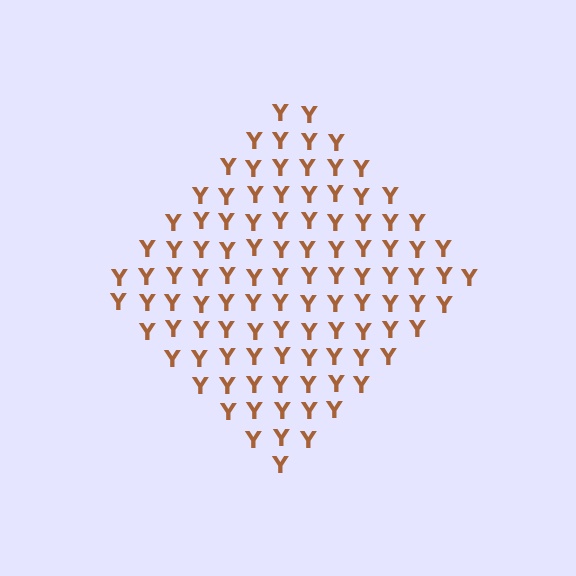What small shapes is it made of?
It is made of small letter Y's.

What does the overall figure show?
The overall figure shows a diamond.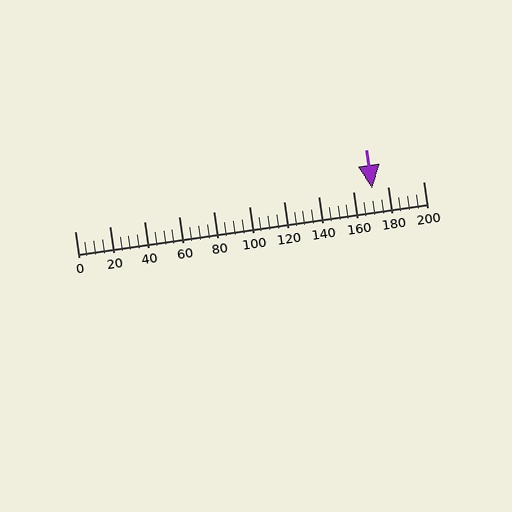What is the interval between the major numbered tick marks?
The major tick marks are spaced 20 units apart.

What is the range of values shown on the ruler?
The ruler shows values from 0 to 200.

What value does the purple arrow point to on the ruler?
The purple arrow points to approximately 171.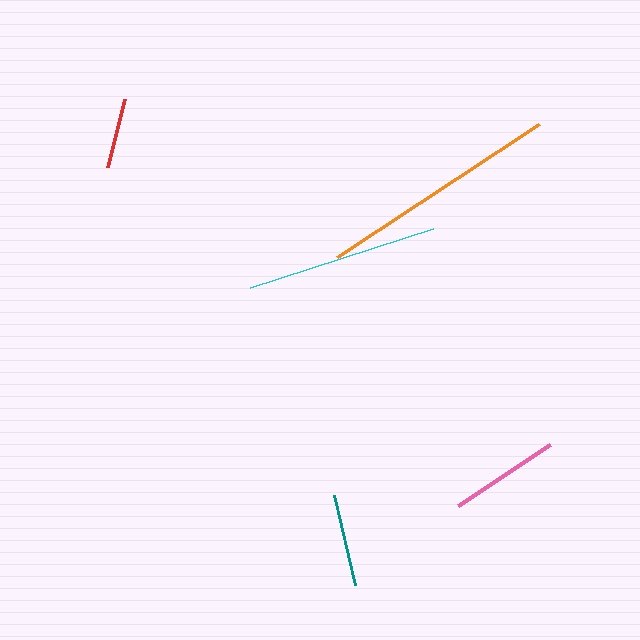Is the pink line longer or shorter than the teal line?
The pink line is longer than the teal line.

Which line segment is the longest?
The orange line is the longest at approximately 242 pixels.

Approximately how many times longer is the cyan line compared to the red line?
The cyan line is approximately 2.8 times the length of the red line.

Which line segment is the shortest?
The red line is the shortest at approximately 70 pixels.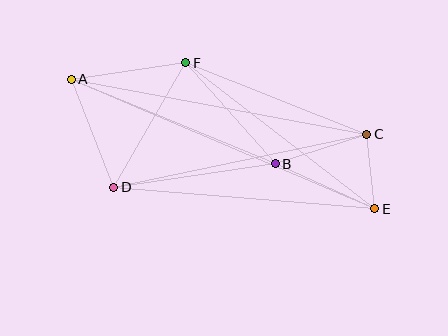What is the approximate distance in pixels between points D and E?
The distance between D and E is approximately 262 pixels.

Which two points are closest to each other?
Points C and E are closest to each other.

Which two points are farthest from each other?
Points A and E are farthest from each other.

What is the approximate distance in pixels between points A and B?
The distance between A and B is approximately 221 pixels.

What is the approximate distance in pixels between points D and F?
The distance between D and F is approximately 144 pixels.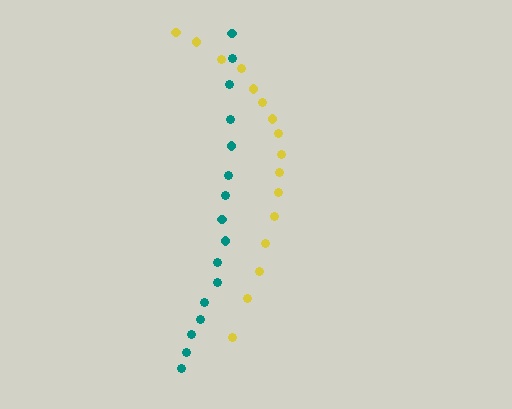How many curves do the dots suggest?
There are 2 distinct paths.